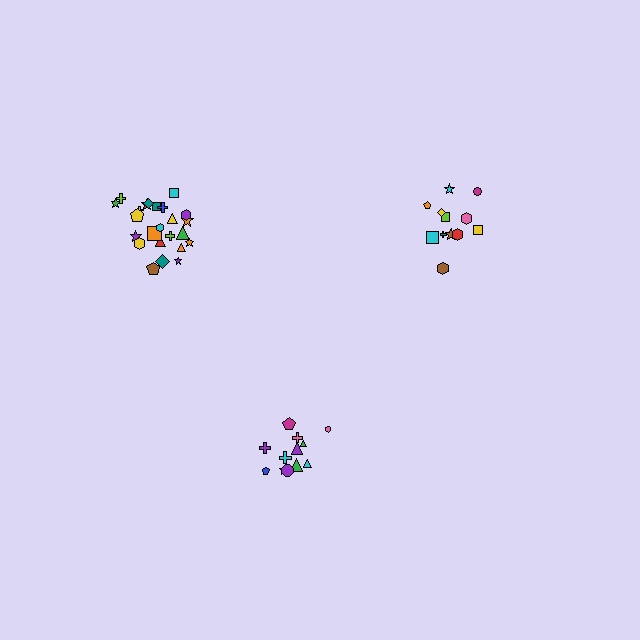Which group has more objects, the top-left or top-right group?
The top-left group.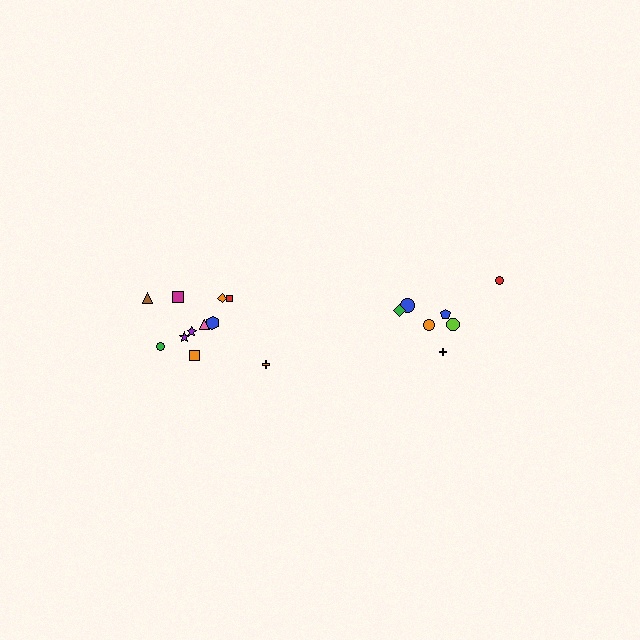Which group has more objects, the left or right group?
The left group.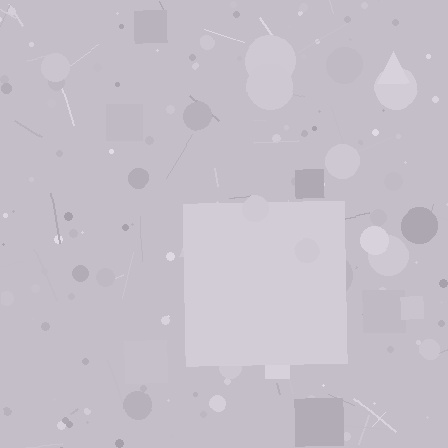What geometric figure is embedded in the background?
A square is embedded in the background.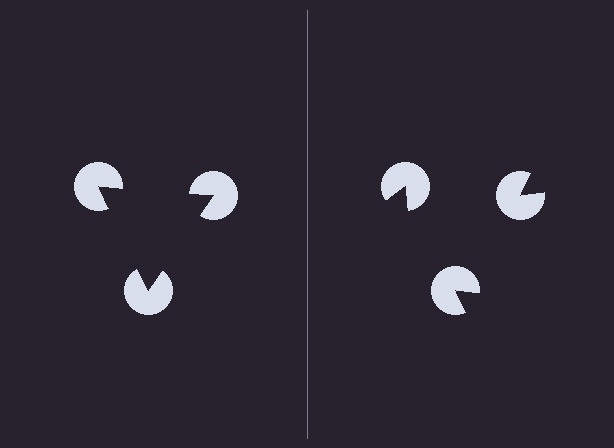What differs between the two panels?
The pac-man discs are positioned identically on both sides; only the wedge orientations differ. On the left they align to a triangle; on the right they are misaligned.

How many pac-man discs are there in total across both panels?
6 — 3 on each side.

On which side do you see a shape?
An illusory triangle appears on the left side. On the right side the wedge cuts are rotated, so no coherent shape forms.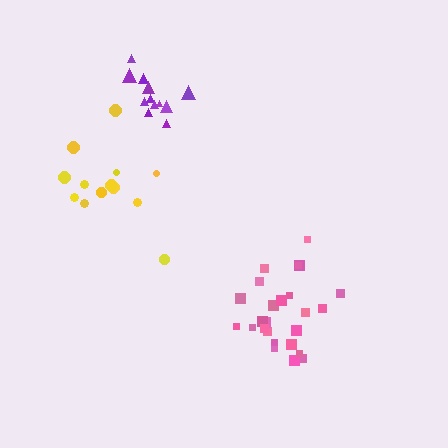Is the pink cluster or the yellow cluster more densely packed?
Pink.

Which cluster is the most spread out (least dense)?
Yellow.